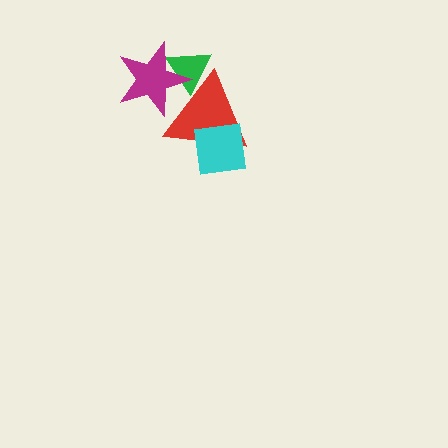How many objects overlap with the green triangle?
2 objects overlap with the green triangle.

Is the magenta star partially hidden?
No, no other shape covers it.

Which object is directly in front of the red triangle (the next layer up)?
The magenta star is directly in front of the red triangle.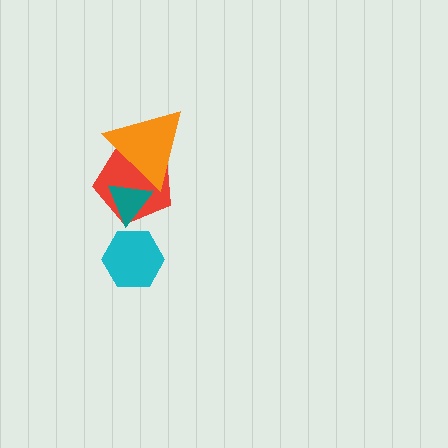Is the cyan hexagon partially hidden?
No, no other shape covers it.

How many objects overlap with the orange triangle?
2 objects overlap with the orange triangle.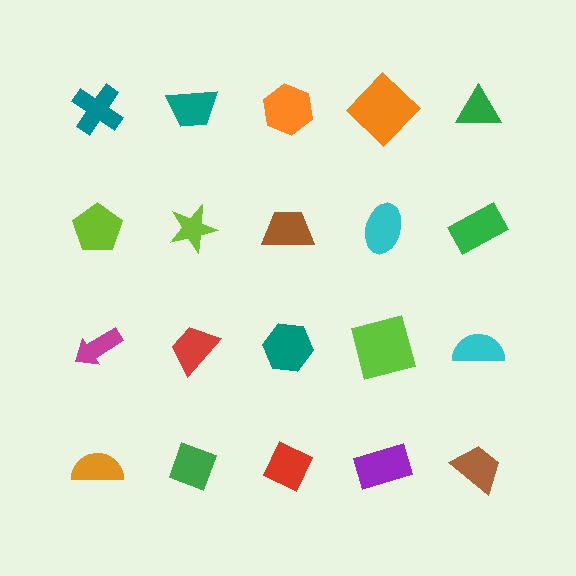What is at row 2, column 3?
A brown trapezoid.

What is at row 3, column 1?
A magenta arrow.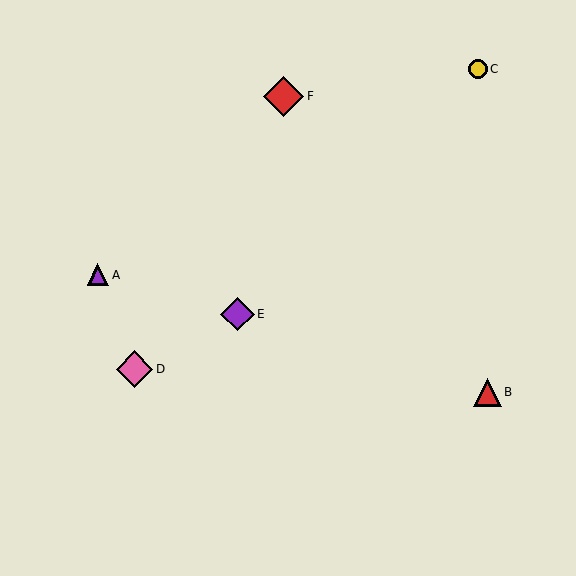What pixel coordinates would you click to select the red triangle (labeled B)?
Click at (487, 392) to select the red triangle B.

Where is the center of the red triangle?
The center of the red triangle is at (487, 392).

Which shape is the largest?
The red diamond (labeled F) is the largest.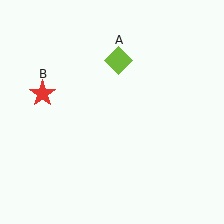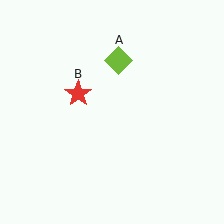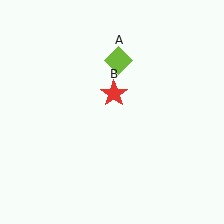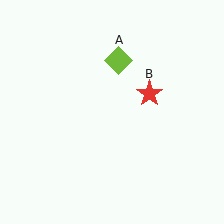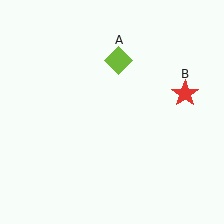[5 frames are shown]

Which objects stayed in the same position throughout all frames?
Lime diamond (object A) remained stationary.